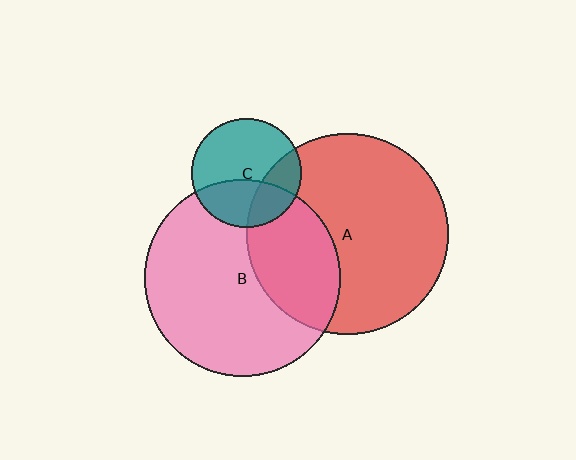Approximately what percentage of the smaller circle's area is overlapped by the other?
Approximately 35%.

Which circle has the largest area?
Circle A (red).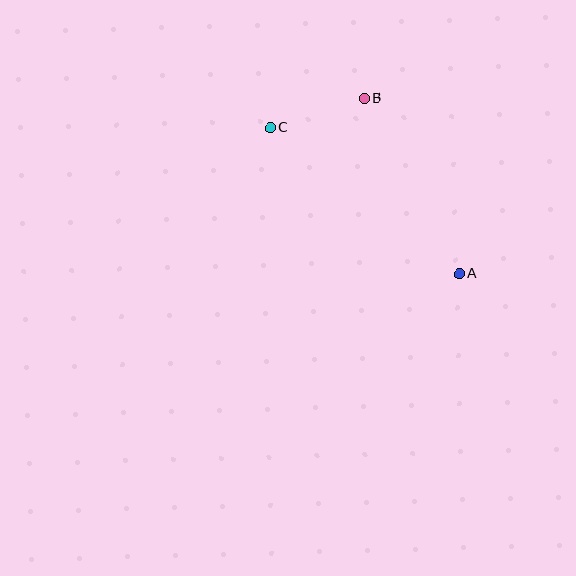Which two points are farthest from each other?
Points A and C are farthest from each other.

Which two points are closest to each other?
Points B and C are closest to each other.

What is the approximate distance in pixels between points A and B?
The distance between A and B is approximately 200 pixels.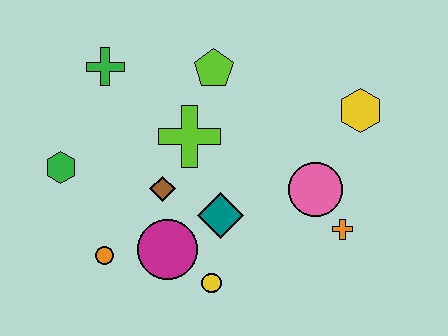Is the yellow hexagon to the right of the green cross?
Yes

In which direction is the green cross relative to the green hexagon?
The green cross is above the green hexagon.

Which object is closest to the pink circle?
The orange cross is closest to the pink circle.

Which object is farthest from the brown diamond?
The yellow hexagon is farthest from the brown diamond.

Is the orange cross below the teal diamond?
Yes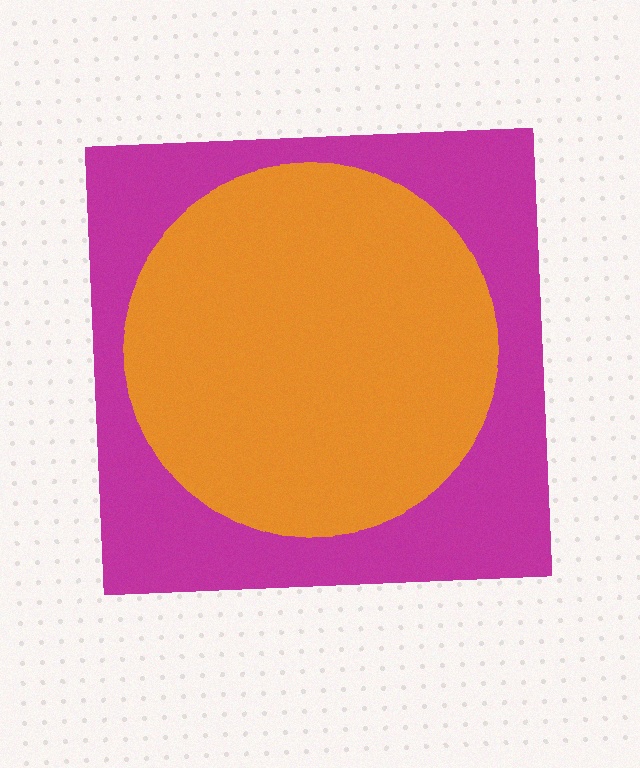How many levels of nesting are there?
2.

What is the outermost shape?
The magenta square.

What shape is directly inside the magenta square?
The orange circle.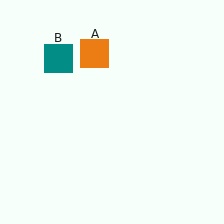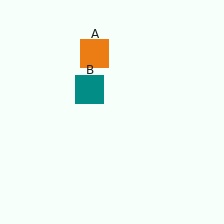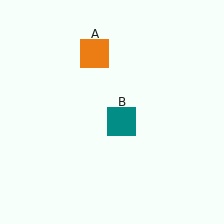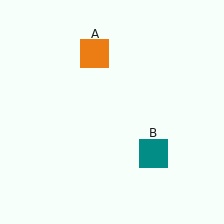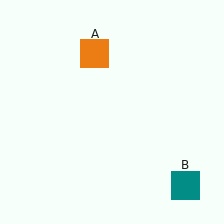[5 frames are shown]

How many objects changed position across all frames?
1 object changed position: teal square (object B).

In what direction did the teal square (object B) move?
The teal square (object B) moved down and to the right.